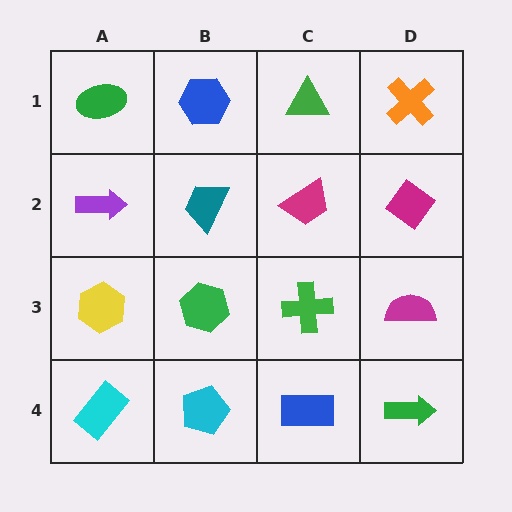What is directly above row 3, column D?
A magenta diamond.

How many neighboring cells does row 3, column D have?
3.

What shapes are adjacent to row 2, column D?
An orange cross (row 1, column D), a magenta semicircle (row 3, column D), a magenta trapezoid (row 2, column C).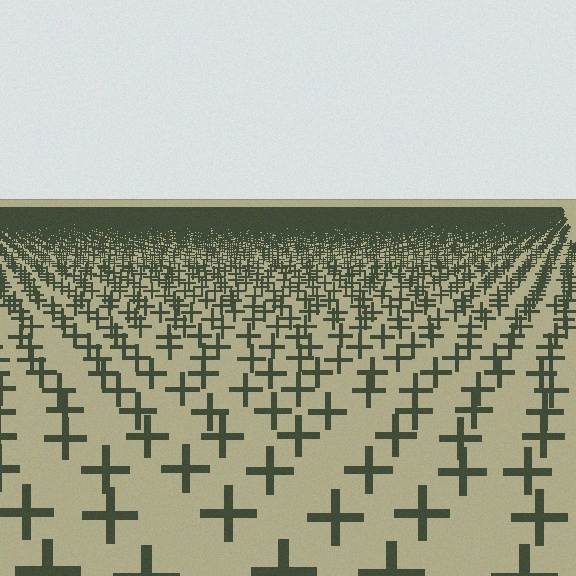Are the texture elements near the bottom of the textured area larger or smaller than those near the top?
Larger. Near the bottom, elements are closer to the viewer and appear at a bigger on-screen size.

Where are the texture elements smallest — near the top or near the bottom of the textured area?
Near the top.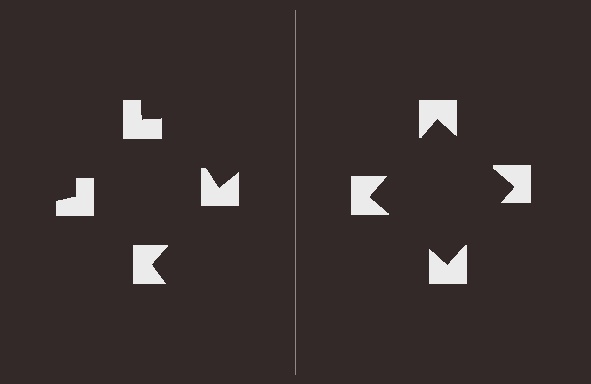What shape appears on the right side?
An illusory square.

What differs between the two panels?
The notched squares are positioned identically on both sides; only the wedge orientations differ. On the right they align to a square; on the left they are misaligned.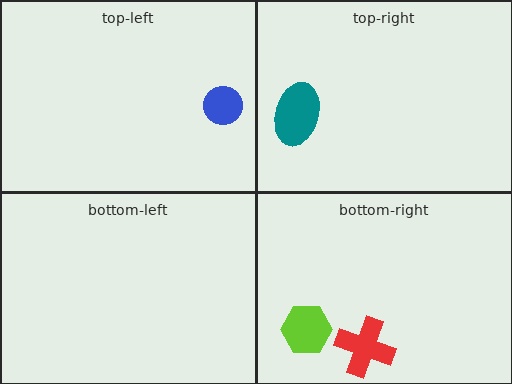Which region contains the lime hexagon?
The bottom-right region.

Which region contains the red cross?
The bottom-right region.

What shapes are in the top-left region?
The blue circle.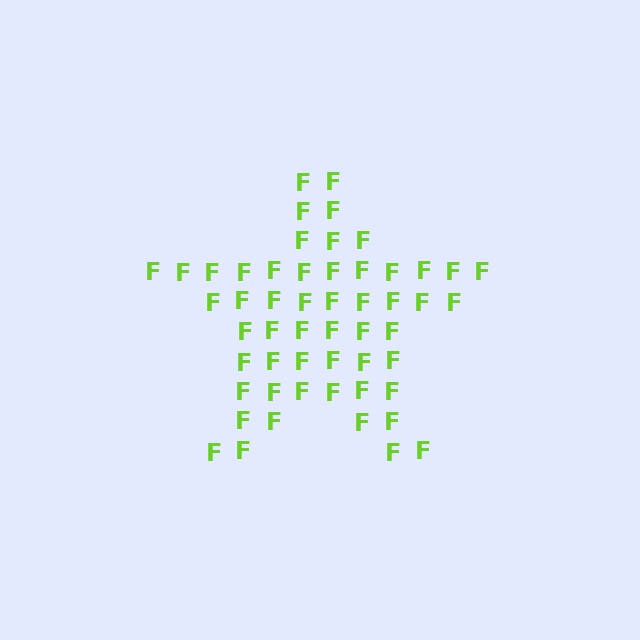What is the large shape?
The large shape is a star.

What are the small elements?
The small elements are letter F's.